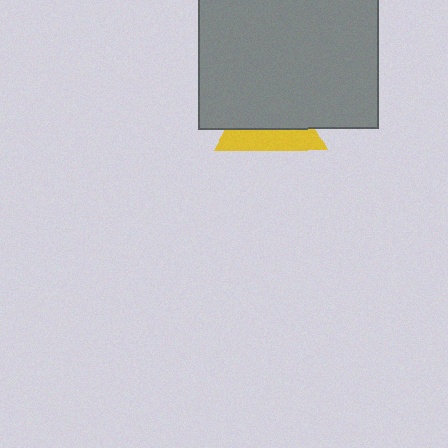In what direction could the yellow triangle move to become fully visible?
The yellow triangle could move down. That would shift it out from behind the gray rectangle entirely.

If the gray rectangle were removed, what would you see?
You would see the complete yellow triangle.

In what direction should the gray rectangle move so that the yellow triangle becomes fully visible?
The gray rectangle should move up. That is the shortest direction to clear the overlap and leave the yellow triangle fully visible.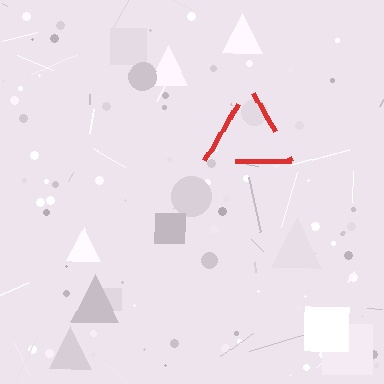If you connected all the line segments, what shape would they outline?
They would outline a triangle.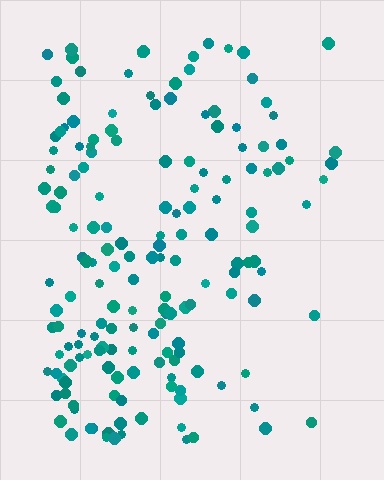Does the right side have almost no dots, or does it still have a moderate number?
Still a moderate number, just noticeably fewer than the left.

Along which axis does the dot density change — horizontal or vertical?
Horizontal.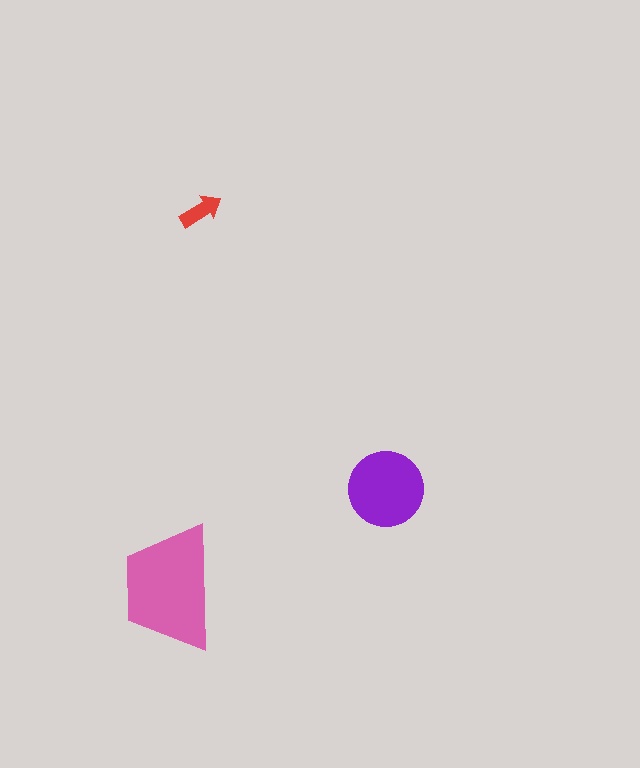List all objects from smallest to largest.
The red arrow, the purple circle, the pink trapezoid.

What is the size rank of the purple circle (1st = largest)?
2nd.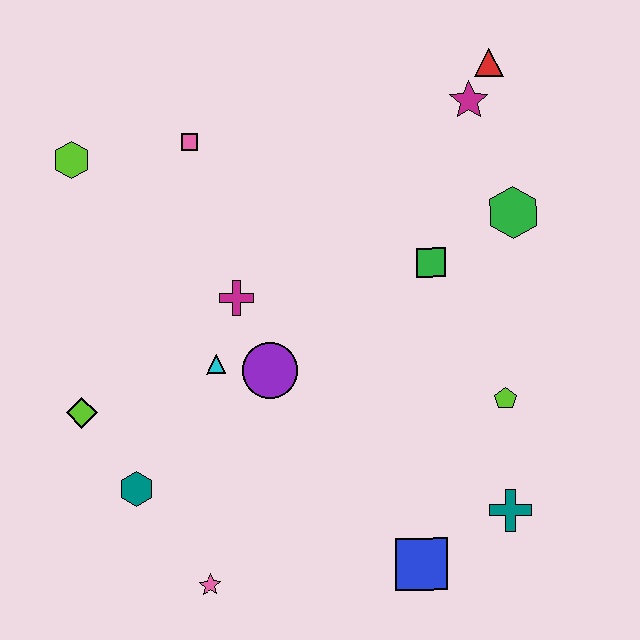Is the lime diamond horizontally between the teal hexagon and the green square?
No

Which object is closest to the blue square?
The teal cross is closest to the blue square.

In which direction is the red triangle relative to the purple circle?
The red triangle is above the purple circle.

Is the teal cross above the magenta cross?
No